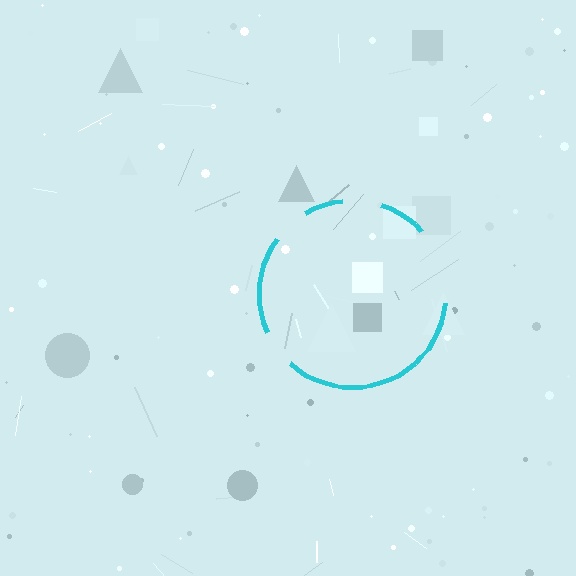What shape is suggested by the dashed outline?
The dashed outline suggests a circle.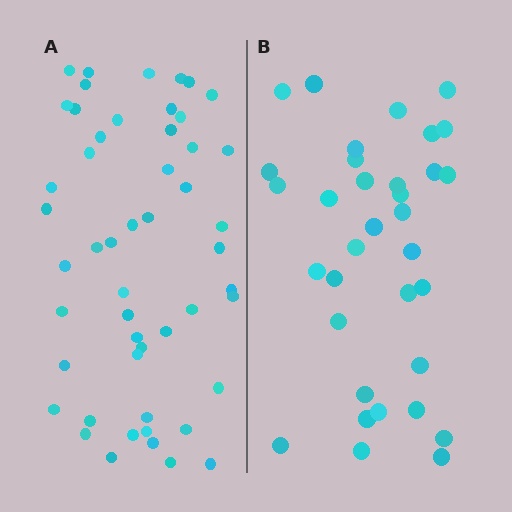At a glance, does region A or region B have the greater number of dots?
Region A (the left region) has more dots.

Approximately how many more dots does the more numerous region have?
Region A has approximately 15 more dots than region B.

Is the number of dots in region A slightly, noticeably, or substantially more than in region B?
Region A has substantially more. The ratio is roughly 1.5 to 1.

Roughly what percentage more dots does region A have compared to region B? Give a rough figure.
About 50% more.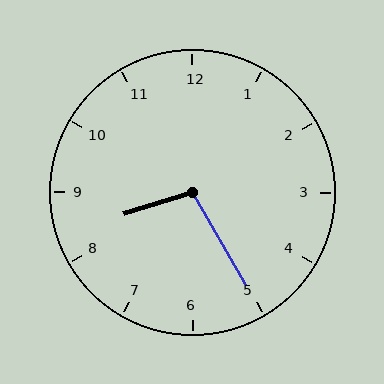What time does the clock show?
8:25.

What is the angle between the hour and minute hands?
Approximately 102 degrees.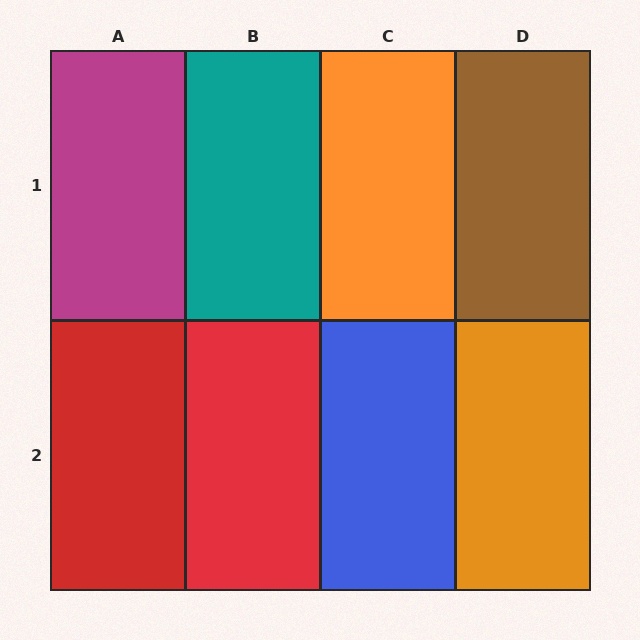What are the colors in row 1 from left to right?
Magenta, teal, orange, brown.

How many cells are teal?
1 cell is teal.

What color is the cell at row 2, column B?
Red.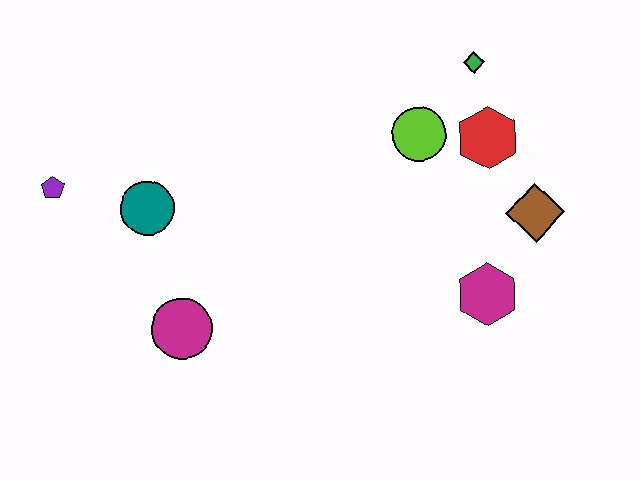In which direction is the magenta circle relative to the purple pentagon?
The magenta circle is below the purple pentagon.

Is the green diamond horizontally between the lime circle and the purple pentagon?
No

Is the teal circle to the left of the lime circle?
Yes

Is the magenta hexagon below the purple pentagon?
Yes